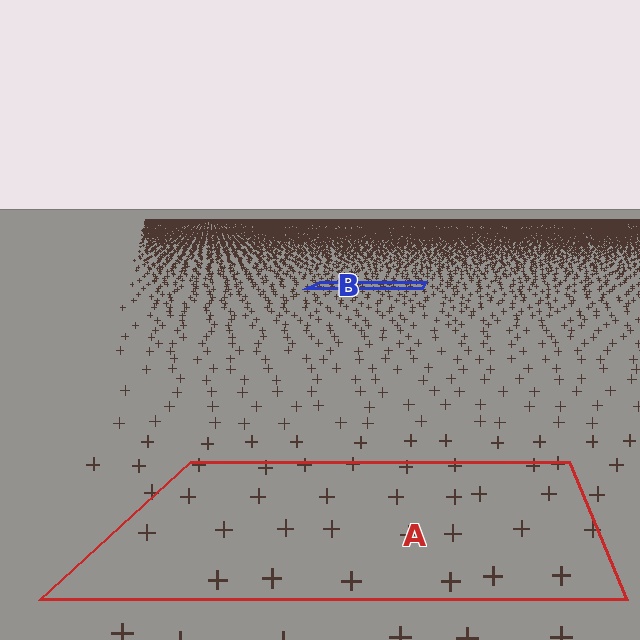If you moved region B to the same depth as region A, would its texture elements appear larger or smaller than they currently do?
They would appear larger. At a closer depth, the same texture elements are projected at a bigger on-screen size.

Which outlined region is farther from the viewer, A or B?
Region B is farther from the viewer — the texture elements inside it appear smaller and more densely packed.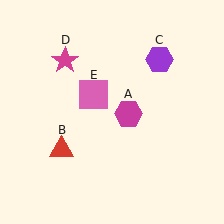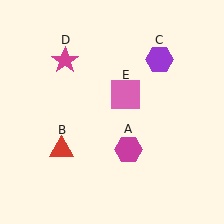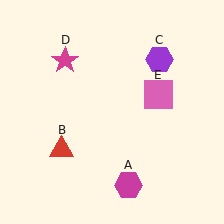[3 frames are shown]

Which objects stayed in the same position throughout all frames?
Red triangle (object B) and purple hexagon (object C) and magenta star (object D) remained stationary.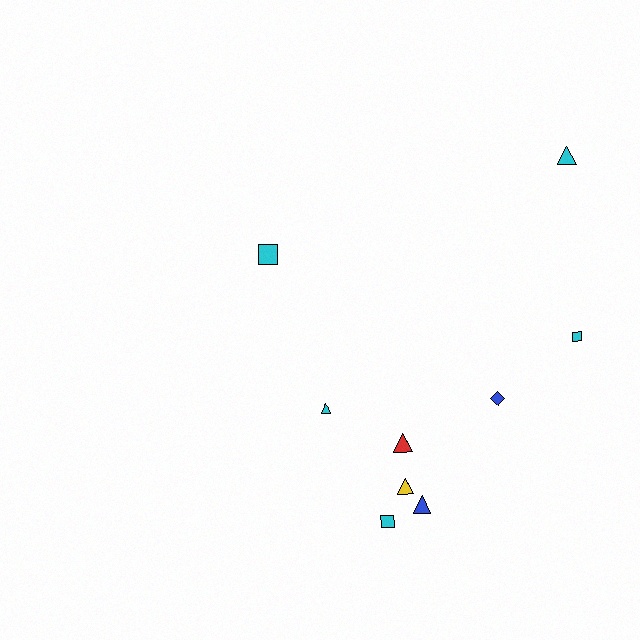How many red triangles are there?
There is 1 red triangle.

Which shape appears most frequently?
Triangle, with 5 objects.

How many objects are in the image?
There are 9 objects.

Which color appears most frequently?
Cyan, with 5 objects.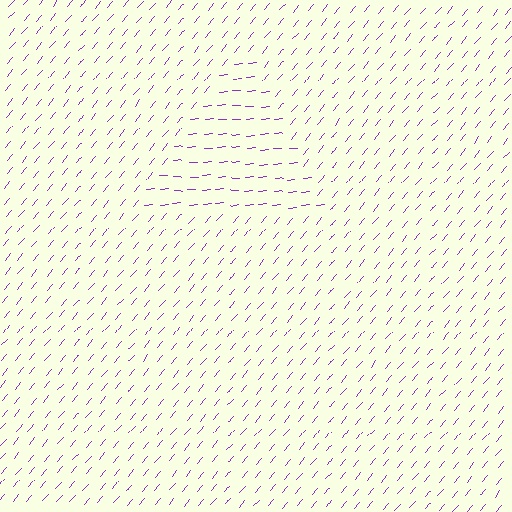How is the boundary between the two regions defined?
The boundary is defined purely by a change in line orientation (approximately 45 degrees difference). All lines are the same color and thickness.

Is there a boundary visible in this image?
Yes, there is a texture boundary formed by a change in line orientation.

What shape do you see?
I see a triangle.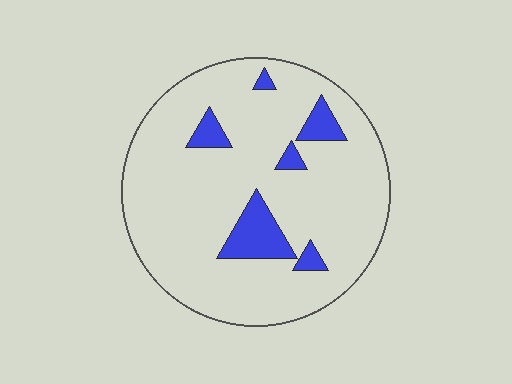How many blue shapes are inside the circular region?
6.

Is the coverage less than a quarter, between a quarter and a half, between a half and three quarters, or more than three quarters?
Less than a quarter.